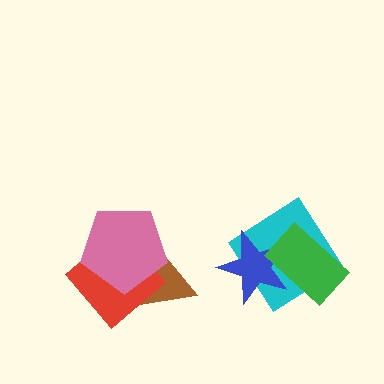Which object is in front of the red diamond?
The pink pentagon is in front of the red diamond.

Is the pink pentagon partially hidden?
No, no other shape covers it.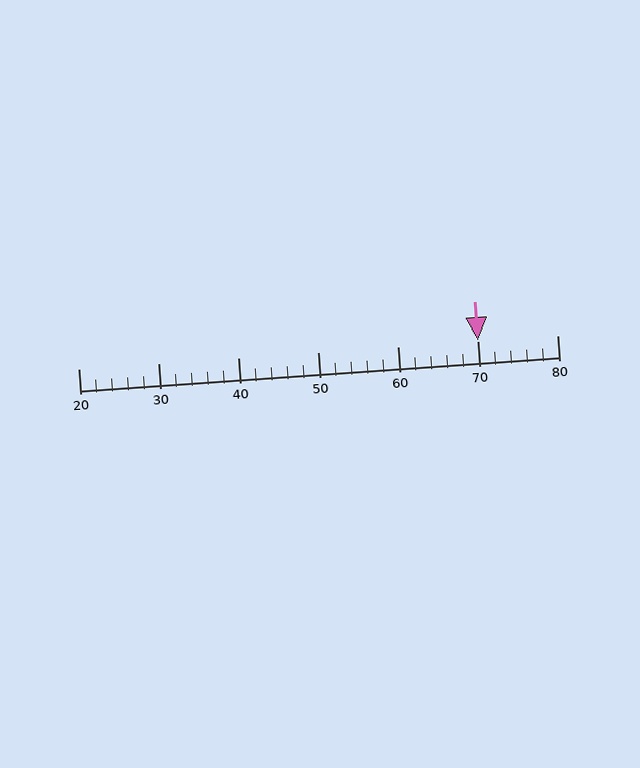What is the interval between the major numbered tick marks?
The major tick marks are spaced 10 units apart.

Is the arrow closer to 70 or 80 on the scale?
The arrow is closer to 70.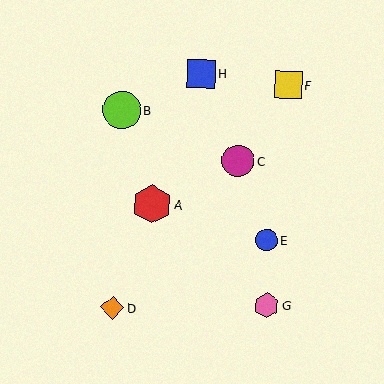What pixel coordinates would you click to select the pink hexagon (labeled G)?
Click at (267, 305) to select the pink hexagon G.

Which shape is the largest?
The red hexagon (labeled A) is the largest.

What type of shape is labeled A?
Shape A is a red hexagon.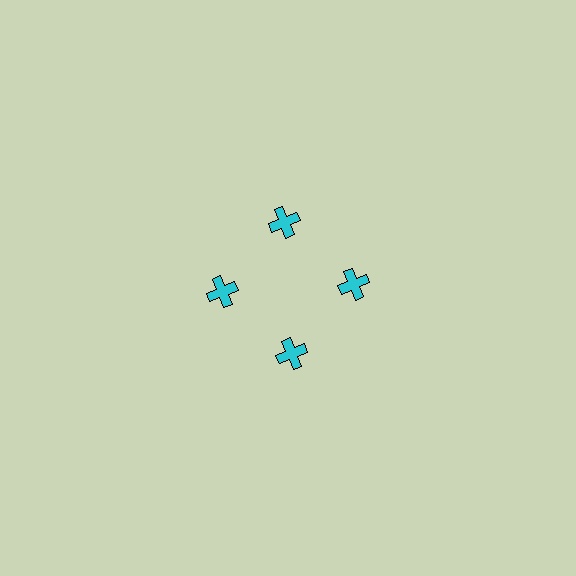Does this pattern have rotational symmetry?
Yes, this pattern has 4-fold rotational symmetry. It looks the same after rotating 90 degrees around the center.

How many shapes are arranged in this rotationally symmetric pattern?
There are 4 shapes, arranged in 4 groups of 1.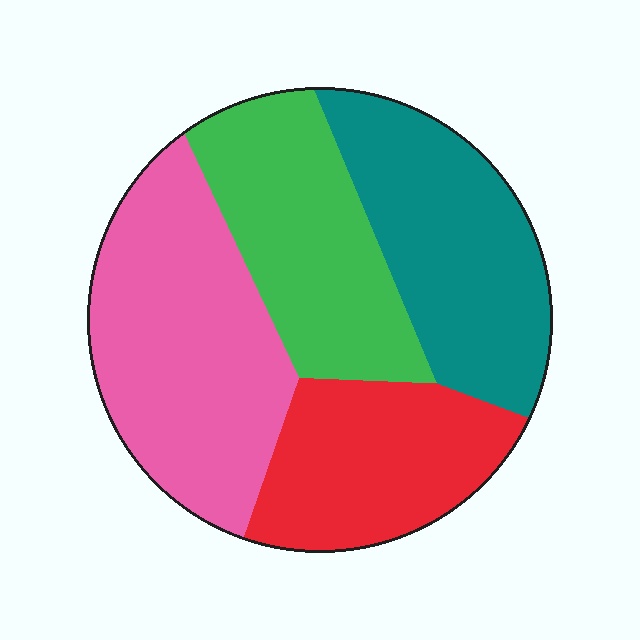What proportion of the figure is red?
Red covers about 20% of the figure.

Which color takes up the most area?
Pink, at roughly 30%.